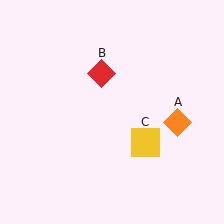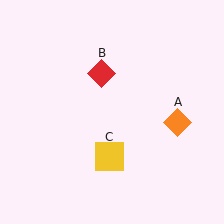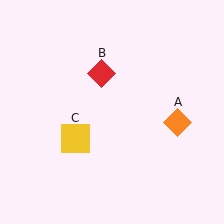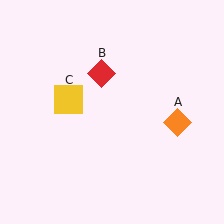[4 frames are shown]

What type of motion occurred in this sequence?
The yellow square (object C) rotated clockwise around the center of the scene.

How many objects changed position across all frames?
1 object changed position: yellow square (object C).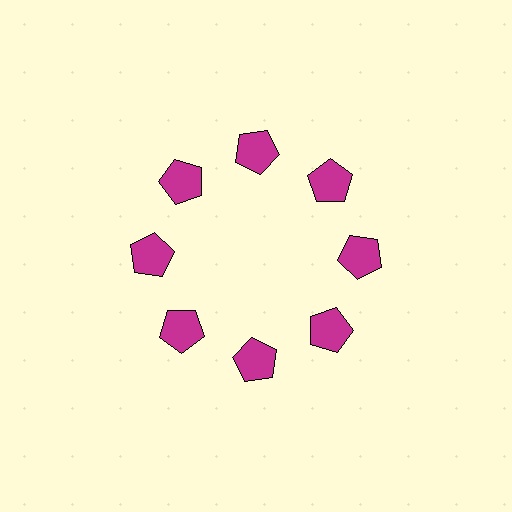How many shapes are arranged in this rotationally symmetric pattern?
There are 8 shapes, arranged in 8 groups of 1.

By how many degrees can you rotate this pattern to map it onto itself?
The pattern maps onto itself every 45 degrees of rotation.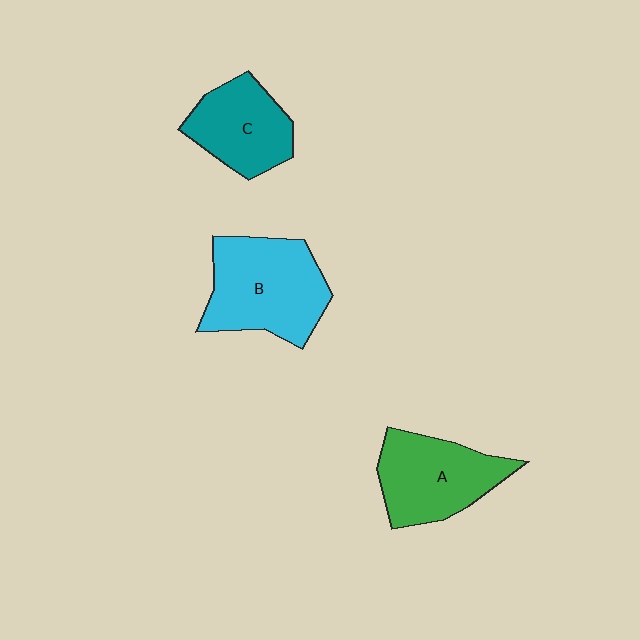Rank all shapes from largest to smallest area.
From largest to smallest: B (cyan), A (green), C (teal).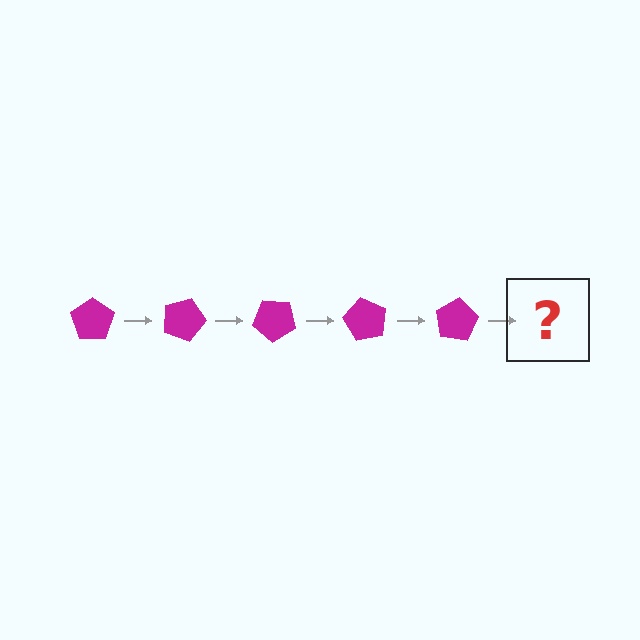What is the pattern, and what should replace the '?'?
The pattern is that the pentagon rotates 20 degrees each step. The '?' should be a magenta pentagon rotated 100 degrees.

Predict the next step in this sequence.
The next step is a magenta pentagon rotated 100 degrees.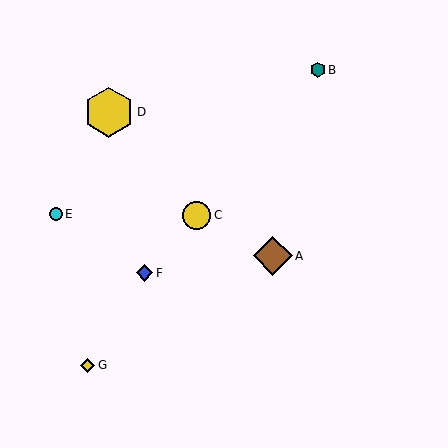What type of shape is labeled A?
Shape A is a brown diamond.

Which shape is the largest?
The yellow hexagon (labeled D) is the largest.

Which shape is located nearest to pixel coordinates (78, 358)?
The yellow diamond (labeled G) at (88, 365) is nearest to that location.